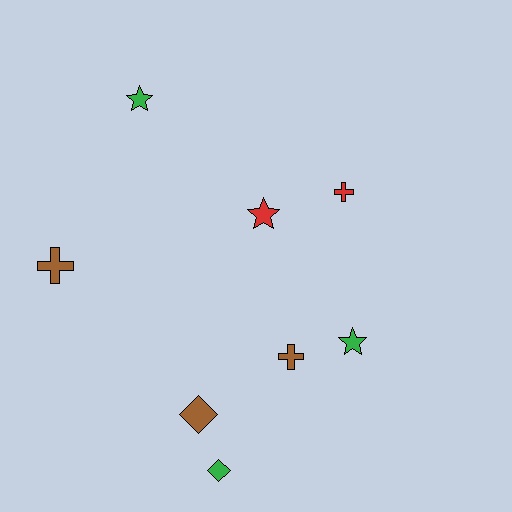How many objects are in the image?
There are 8 objects.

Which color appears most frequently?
Brown, with 3 objects.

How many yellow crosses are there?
There are no yellow crosses.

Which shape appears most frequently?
Star, with 3 objects.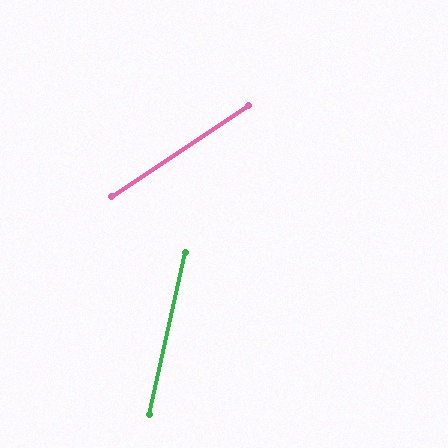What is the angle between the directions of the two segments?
Approximately 44 degrees.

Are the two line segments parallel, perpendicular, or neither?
Neither parallel nor perpendicular — they differ by about 44°.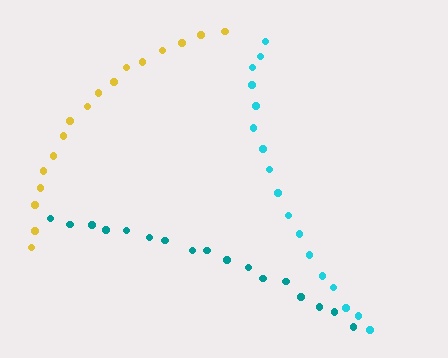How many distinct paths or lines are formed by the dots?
There are 3 distinct paths.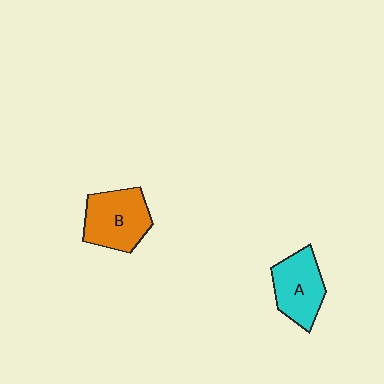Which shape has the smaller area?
Shape A (cyan).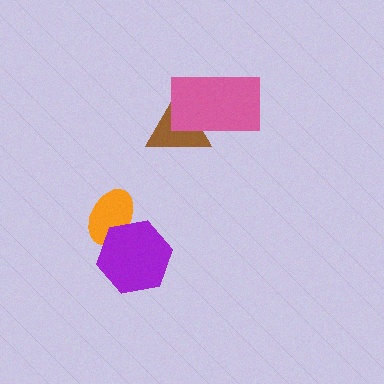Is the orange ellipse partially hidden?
Yes, it is partially covered by another shape.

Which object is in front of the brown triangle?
The pink rectangle is in front of the brown triangle.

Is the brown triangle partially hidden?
Yes, it is partially covered by another shape.